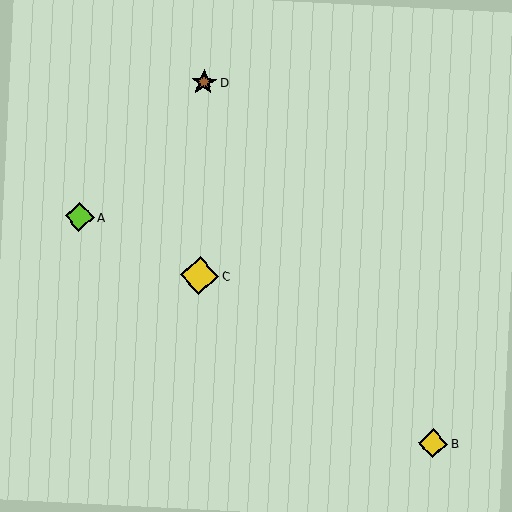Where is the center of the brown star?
The center of the brown star is at (204, 82).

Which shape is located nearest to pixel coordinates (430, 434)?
The yellow diamond (labeled B) at (433, 444) is nearest to that location.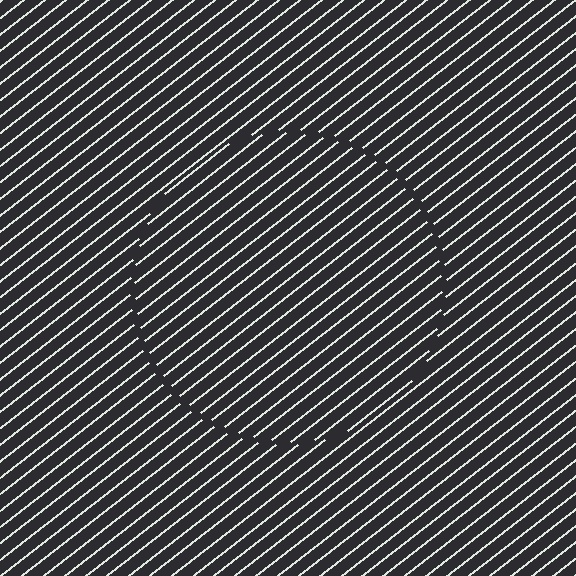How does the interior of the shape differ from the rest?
The interior of the shape contains the same grating, shifted by half a period — the contour is defined by the phase discontinuity where line-ends from the inner and outer gratings abut.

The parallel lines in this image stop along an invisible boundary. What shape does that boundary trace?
An illusory circle. The interior of the shape contains the same grating, shifted by half a period — the contour is defined by the phase discontinuity where line-ends from the inner and outer gratings abut.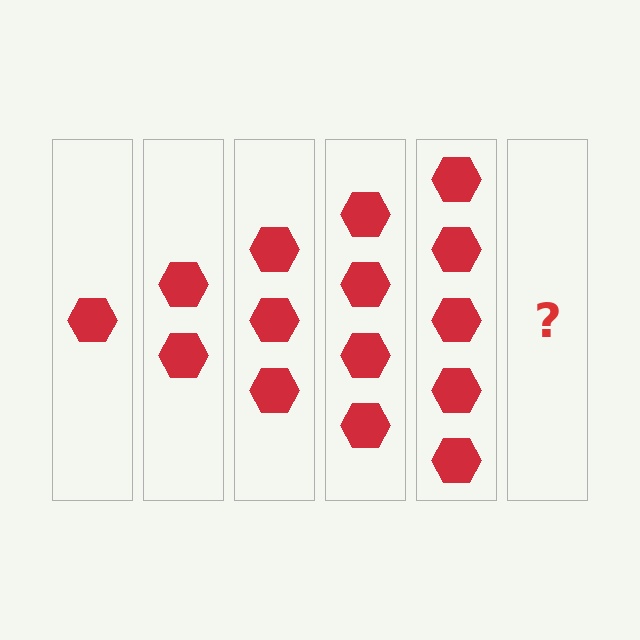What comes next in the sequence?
The next element should be 6 hexagons.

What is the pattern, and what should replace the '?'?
The pattern is that each step adds one more hexagon. The '?' should be 6 hexagons.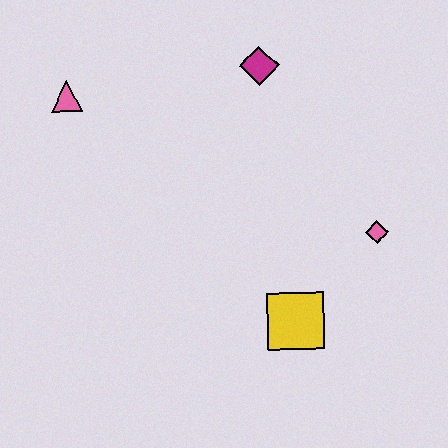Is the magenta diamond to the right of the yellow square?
No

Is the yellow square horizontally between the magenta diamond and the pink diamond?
Yes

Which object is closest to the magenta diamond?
The pink triangle is closest to the magenta diamond.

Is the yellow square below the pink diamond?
Yes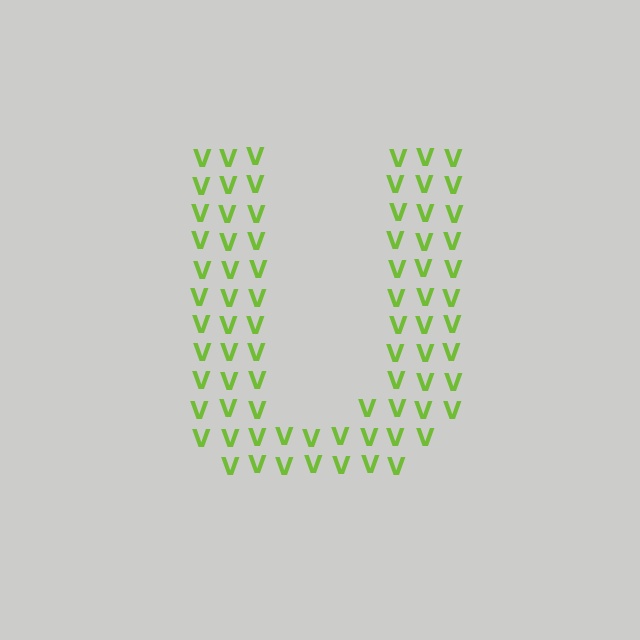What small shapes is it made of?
It is made of small letter V's.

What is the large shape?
The large shape is the letter U.